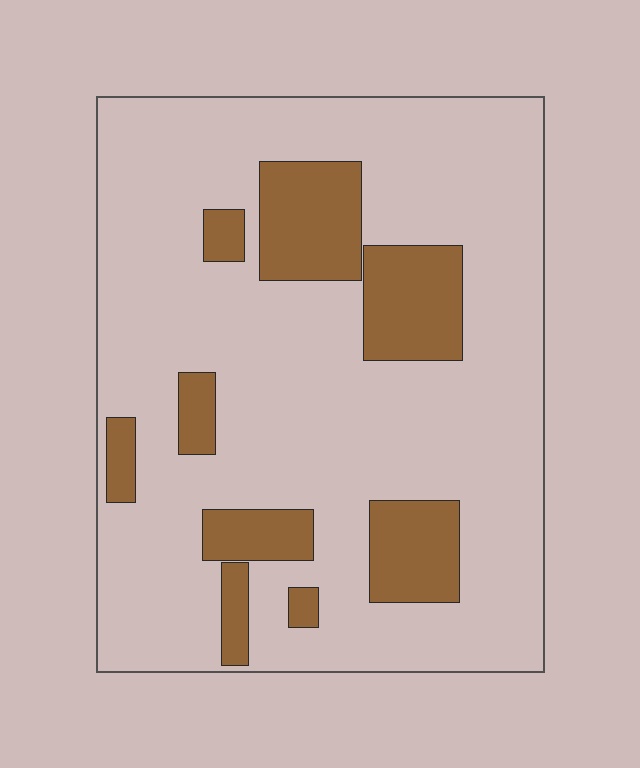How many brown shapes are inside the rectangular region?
9.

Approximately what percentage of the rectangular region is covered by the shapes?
Approximately 20%.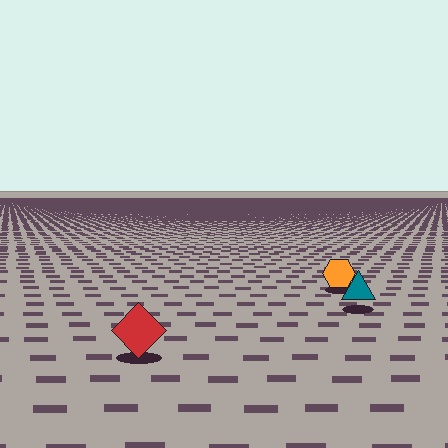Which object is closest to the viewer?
The red diamond is closest. The texture marks near it are larger and more spread out.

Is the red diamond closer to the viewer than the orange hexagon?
Yes. The red diamond is closer — you can tell from the texture gradient: the ground texture is coarser near it.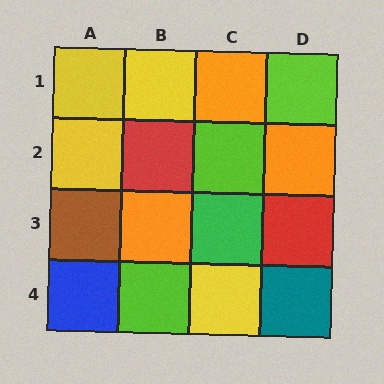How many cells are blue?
1 cell is blue.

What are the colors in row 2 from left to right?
Yellow, red, lime, orange.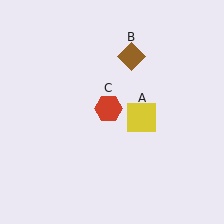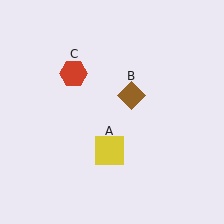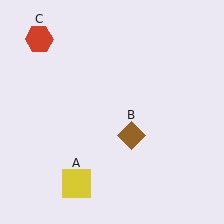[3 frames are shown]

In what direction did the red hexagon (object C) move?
The red hexagon (object C) moved up and to the left.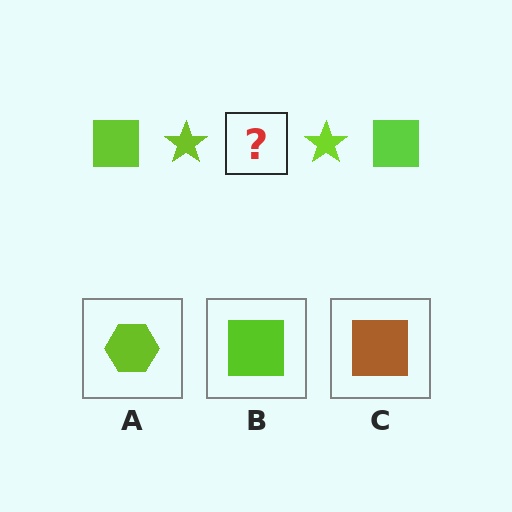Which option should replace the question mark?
Option B.